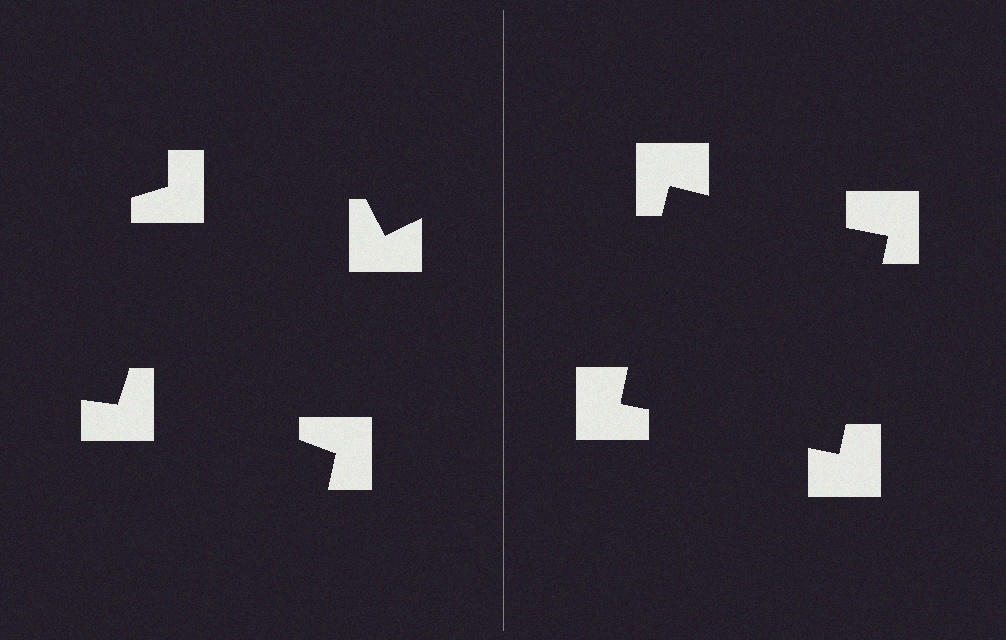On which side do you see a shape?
An illusory square appears on the right side. On the left side the wedge cuts are rotated, so no coherent shape forms.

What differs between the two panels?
The notched squares are positioned identically on both sides; only the wedge orientations differ. On the right they align to a square; on the left they are misaligned.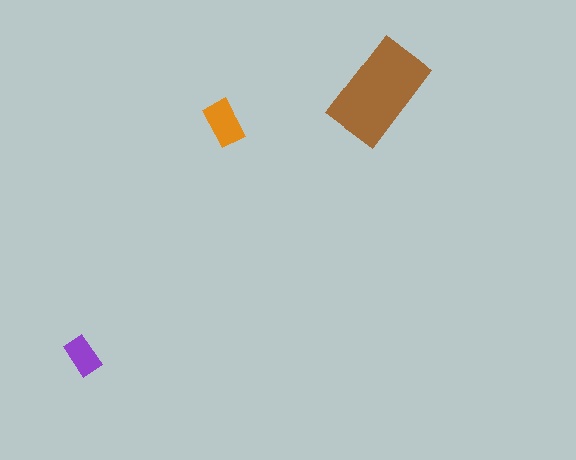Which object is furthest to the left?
The purple rectangle is leftmost.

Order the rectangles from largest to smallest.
the brown one, the orange one, the purple one.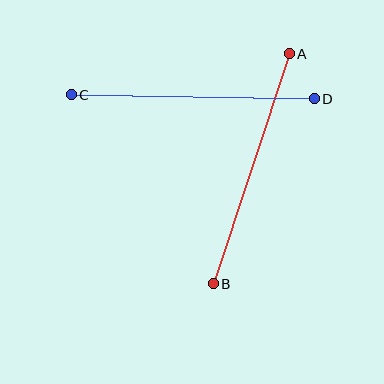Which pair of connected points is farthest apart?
Points C and D are farthest apart.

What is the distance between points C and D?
The distance is approximately 243 pixels.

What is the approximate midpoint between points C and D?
The midpoint is at approximately (193, 97) pixels.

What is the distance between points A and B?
The distance is approximately 242 pixels.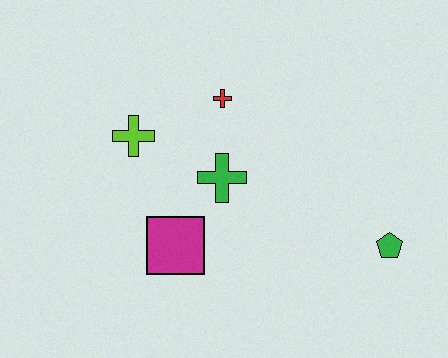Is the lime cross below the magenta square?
No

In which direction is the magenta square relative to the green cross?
The magenta square is below the green cross.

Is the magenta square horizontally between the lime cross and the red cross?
Yes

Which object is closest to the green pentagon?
The green cross is closest to the green pentagon.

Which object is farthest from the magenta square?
The green pentagon is farthest from the magenta square.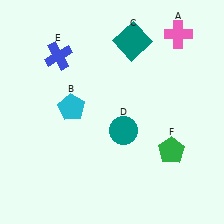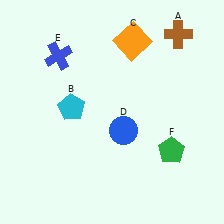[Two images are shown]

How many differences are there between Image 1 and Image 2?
There are 3 differences between the two images.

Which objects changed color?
A changed from pink to brown. C changed from teal to orange. D changed from teal to blue.